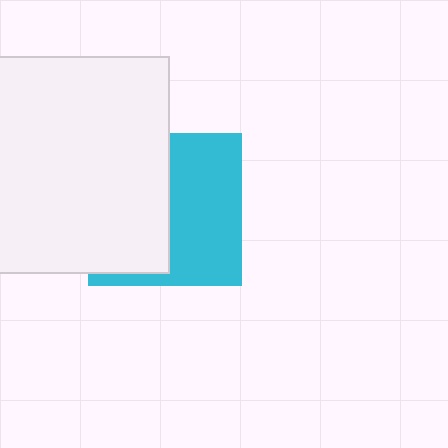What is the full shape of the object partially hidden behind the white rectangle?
The partially hidden object is a cyan square.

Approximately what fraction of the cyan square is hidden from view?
Roughly 49% of the cyan square is hidden behind the white rectangle.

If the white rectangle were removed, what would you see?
You would see the complete cyan square.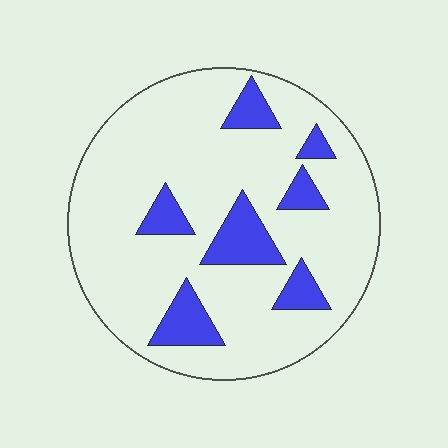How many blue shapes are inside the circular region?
7.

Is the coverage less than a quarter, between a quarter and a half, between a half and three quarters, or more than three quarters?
Less than a quarter.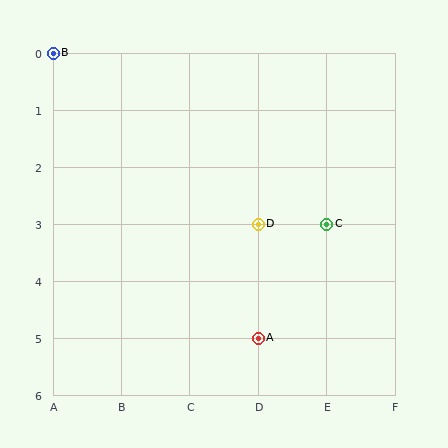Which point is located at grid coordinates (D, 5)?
Point A is at (D, 5).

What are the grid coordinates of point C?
Point C is at grid coordinates (E, 3).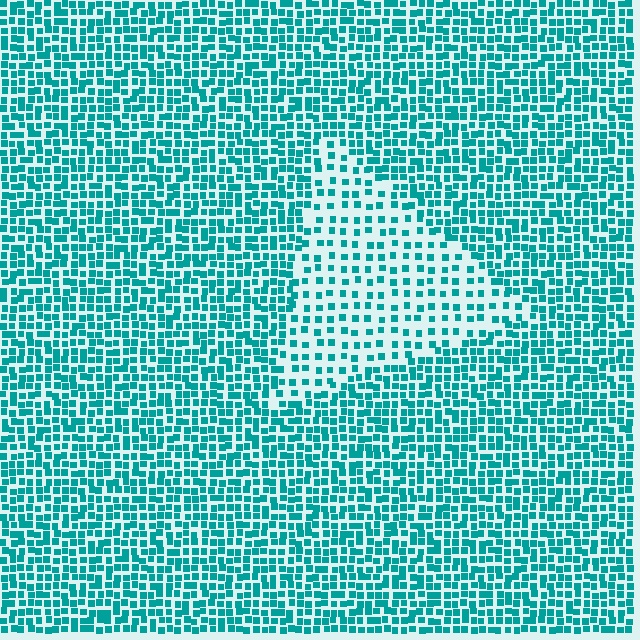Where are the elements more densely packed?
The elements are more densely packed outside the triangle boundary.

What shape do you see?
I see a triangle.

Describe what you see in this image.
The image contains small teal elements arranged at two different densities. A triangle-shaped region is visible where the elements are less densely packed than the surrounding area.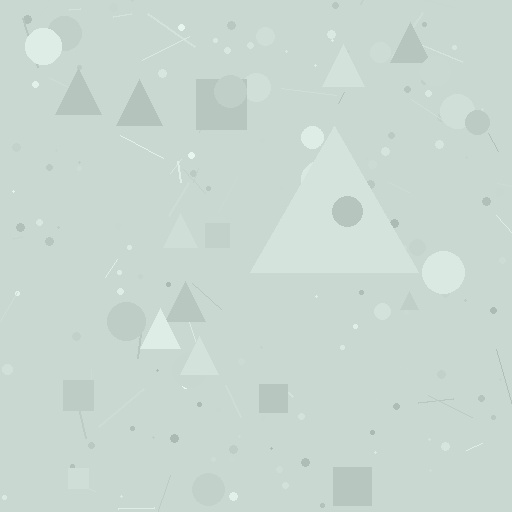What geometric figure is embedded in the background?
A triangle is embedded in the background.